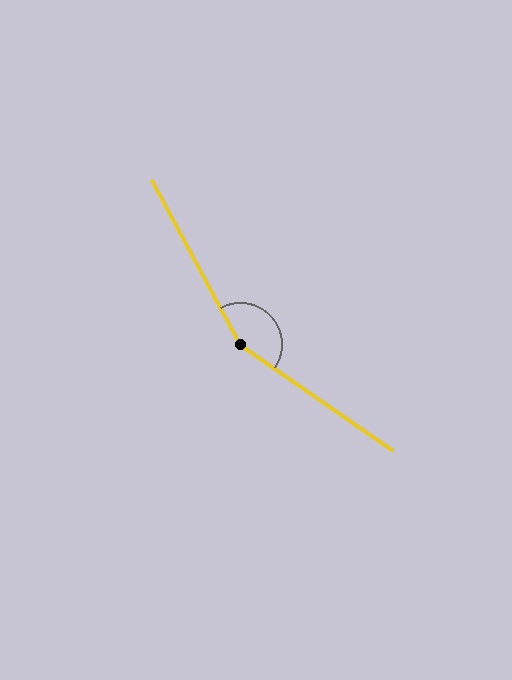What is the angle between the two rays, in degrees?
Approximately 153 degrees.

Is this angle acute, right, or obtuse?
It is obtuse.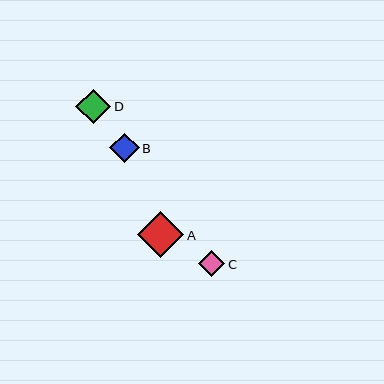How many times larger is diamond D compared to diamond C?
Diamond D is approximately 1.3 times the size of diamond C.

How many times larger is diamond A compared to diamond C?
Diamond A is approximately 1.8 times the size of diamond C.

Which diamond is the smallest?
Diamond C is the smallest with a size of approximately 26 pixels.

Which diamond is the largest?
Diamond A is the largest with a size of approximately 46 pixels.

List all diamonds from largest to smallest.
From largest to smallest: A, D, B, C.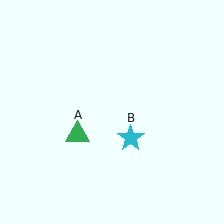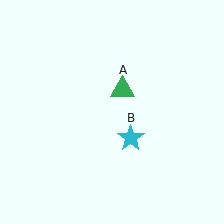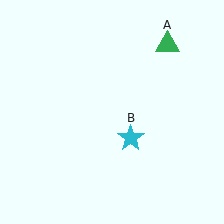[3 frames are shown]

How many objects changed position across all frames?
1 object changed position: green triangle (object A).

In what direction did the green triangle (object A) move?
The green triangle (object A) moved up and to the right.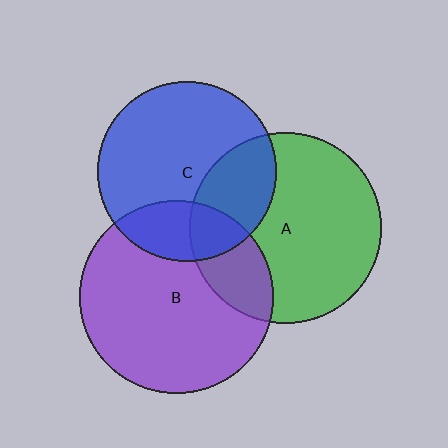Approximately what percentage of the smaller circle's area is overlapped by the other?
Approximately 25%.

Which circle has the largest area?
Circle B (purple).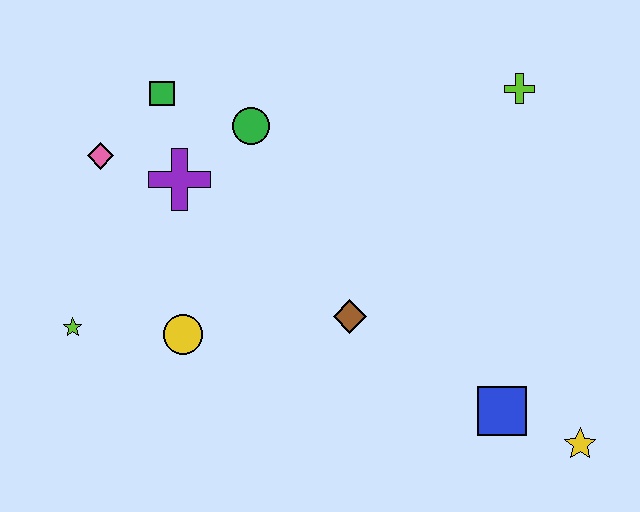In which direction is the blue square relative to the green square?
The blue square is to the right of the green square.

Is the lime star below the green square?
Yes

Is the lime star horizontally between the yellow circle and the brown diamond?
No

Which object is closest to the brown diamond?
The yellow circle is closest to the brown diamond.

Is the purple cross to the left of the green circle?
Yes